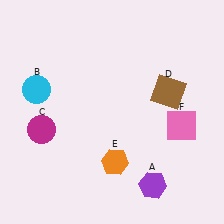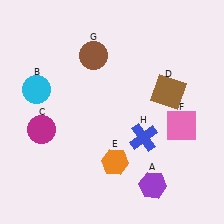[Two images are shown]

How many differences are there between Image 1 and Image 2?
There are 2 differences between the two images.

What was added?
A brown circle (G), a blue cross (H) were added in Image 2.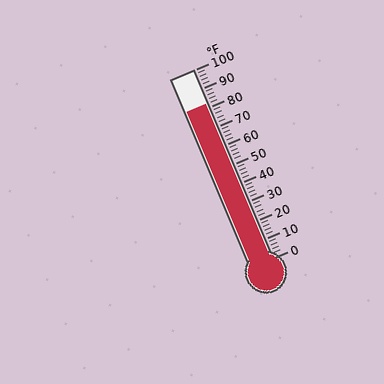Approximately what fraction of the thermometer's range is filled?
The thermometer is filled to approximately 80% of its range.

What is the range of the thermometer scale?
The thermometer scale ranges from 0°F to 100°F.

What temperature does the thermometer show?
The thermometer shows approximately 82°F.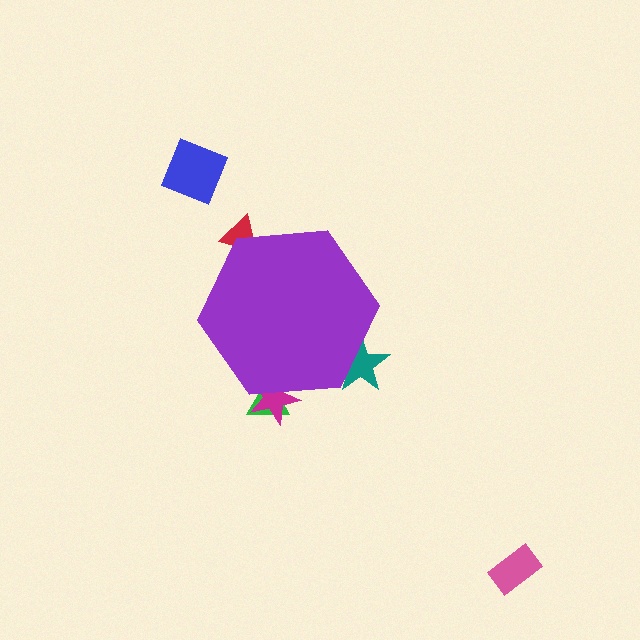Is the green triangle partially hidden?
Yes, the green triangle is partially hidden behind the purple hexagon.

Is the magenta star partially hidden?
Yes, the magenta star is partially hidden behind the purple hexagon.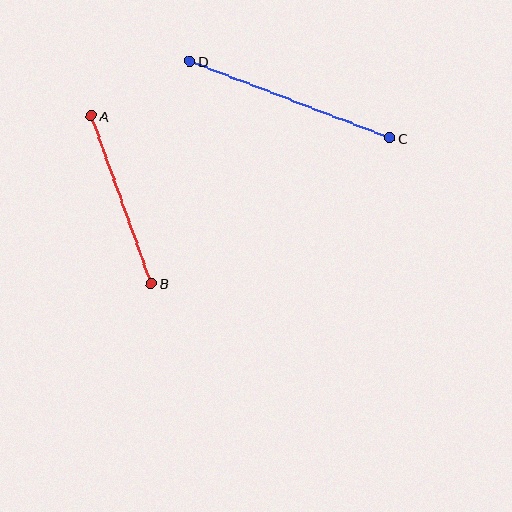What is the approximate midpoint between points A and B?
The midpoint is at approximately (121, 200) pixels.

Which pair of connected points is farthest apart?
Points C and D are farthest apart.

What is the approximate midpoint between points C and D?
The midpoint is at approximately (290, 100) pixels.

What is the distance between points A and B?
The distance is approximately 178 pixels.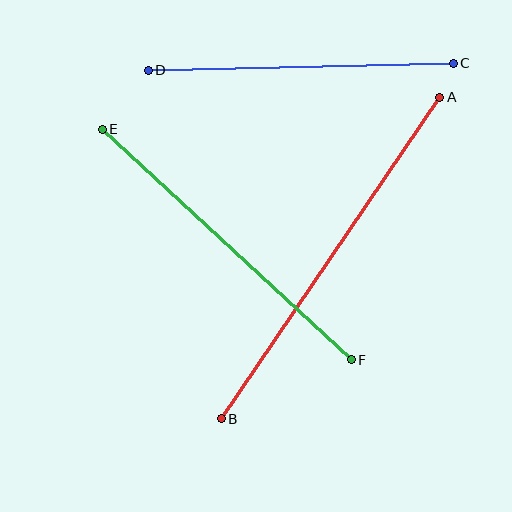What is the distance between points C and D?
The distance is approximately 305 pixels.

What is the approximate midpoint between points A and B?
The midpoint is at approximately (331, 258) pixels.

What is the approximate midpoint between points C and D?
The midpoint is at approximately (301, 67) pixels.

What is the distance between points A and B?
The distance is approximately 389 pixels.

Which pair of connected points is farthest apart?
Points A and B are farthest apart.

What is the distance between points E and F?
The distance is approximately 339 pixels.